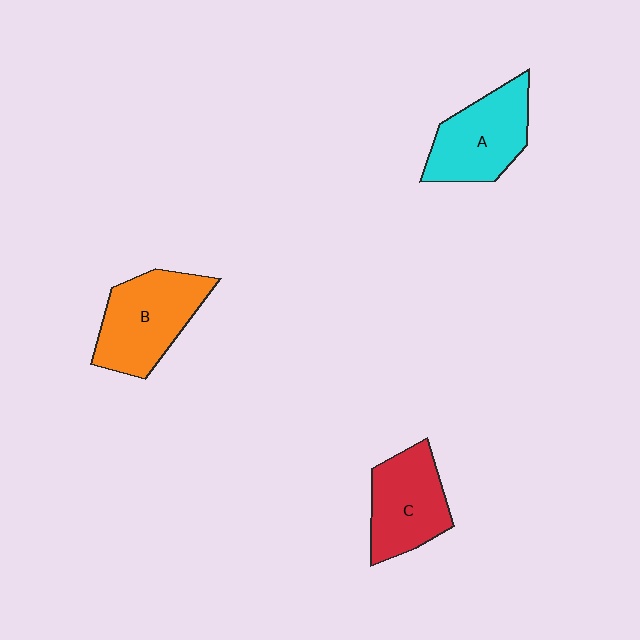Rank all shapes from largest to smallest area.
From largest to smallest: B (orange), A (cyan), C (red).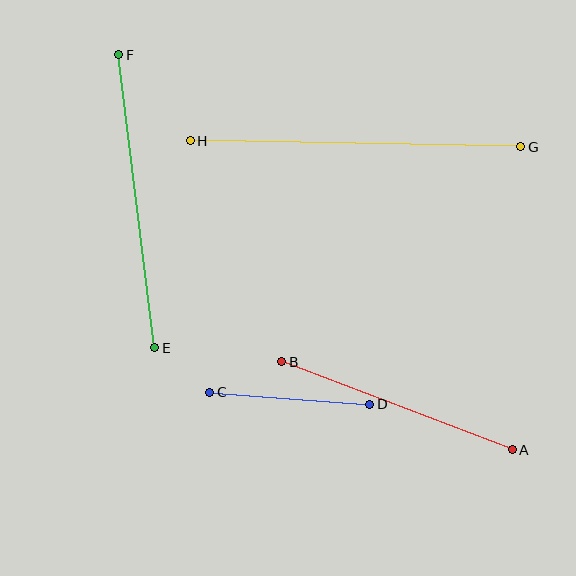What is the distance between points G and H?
The distance is approximately 330 pixels.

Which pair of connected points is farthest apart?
Points G and H are farthest apart.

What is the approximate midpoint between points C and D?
The midpoint is at approximately (290, 398) pixels.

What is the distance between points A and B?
The distance is approximately 247 pixels.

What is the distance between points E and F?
The distance is approximately 295 pixels.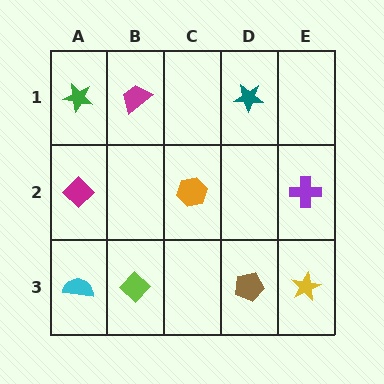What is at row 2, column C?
An orange hexagon.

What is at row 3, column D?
A brown pentagon.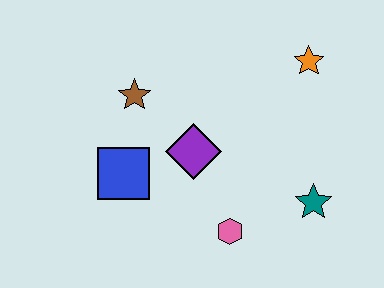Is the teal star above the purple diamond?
No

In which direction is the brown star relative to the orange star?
The brown star is to the left of the orange star.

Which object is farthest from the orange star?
The blue square is farthest from the orange star.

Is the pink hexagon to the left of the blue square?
No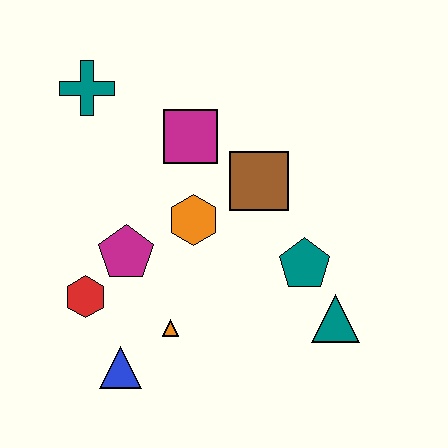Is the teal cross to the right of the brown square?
No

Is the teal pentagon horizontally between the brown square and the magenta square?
No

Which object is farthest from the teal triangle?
The teal cross is farthest from the teal triangle.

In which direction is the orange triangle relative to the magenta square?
The orange triangle is below the magenta square.